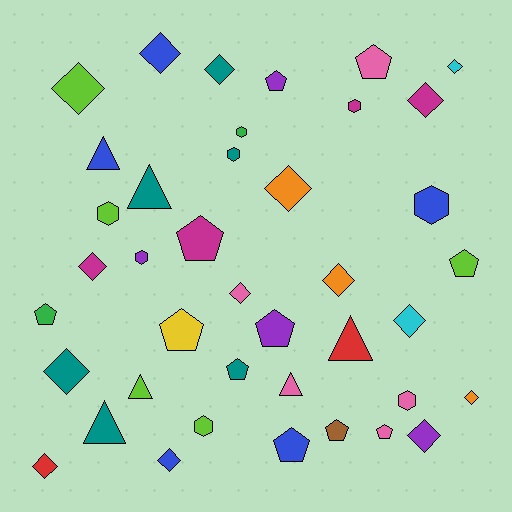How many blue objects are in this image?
There are 5 blue objects.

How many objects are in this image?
There are 40 objects.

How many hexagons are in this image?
There are 8 hexagons.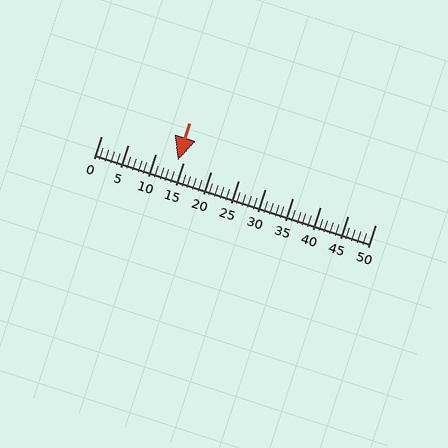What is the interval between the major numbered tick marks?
The major tick marks are spaced 5 units apart.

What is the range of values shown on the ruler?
The ruler shows values from 0 to 50.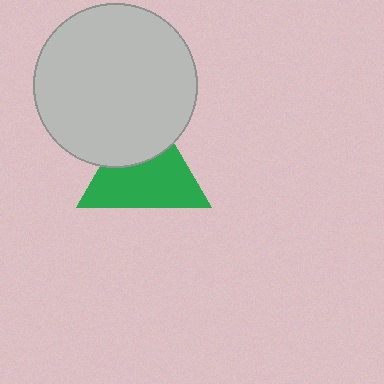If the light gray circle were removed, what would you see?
You would see the complete green triangle.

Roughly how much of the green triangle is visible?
About half of it is visible (roughly 64%).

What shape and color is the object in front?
The object in front is a light gray circle.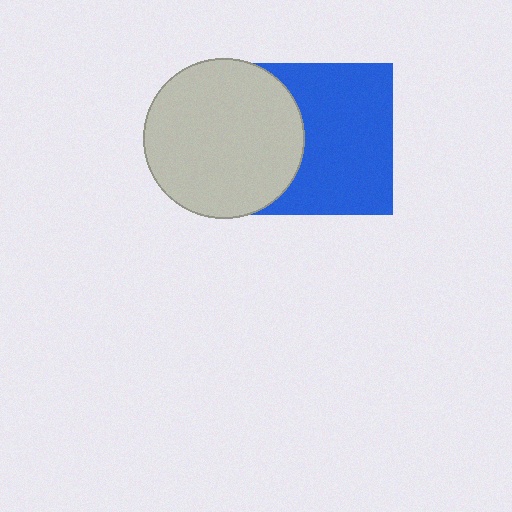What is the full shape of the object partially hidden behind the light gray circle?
The partially hidden object is a blue square.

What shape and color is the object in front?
The object in front is a light gray circle.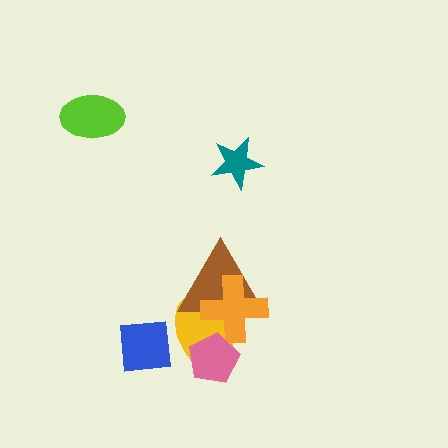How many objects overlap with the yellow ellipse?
4 objects overlap with the yellow ellipse.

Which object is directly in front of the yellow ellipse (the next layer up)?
The brown triangle is directly in front of the yellow ellipse.